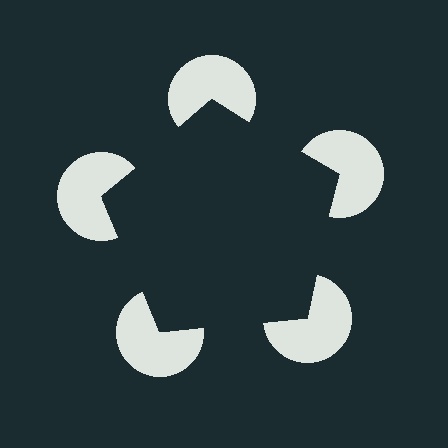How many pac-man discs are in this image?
There are 5 — one at each vertex of the illusory pentagon.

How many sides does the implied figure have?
5 sides.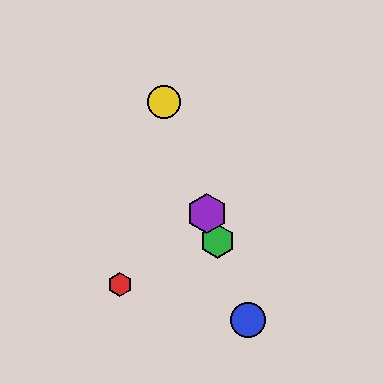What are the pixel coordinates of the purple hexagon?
The purple hexagon is at (207, 214).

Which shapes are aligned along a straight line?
The blue circle, the green hexagon, the yellow circle, the purple hexagon are aligned along a straight line.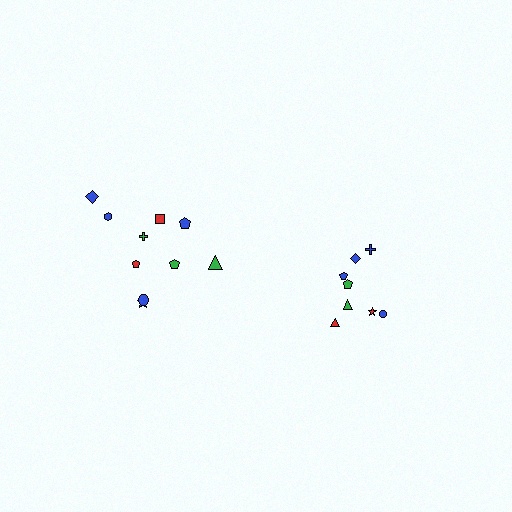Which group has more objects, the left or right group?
The left group.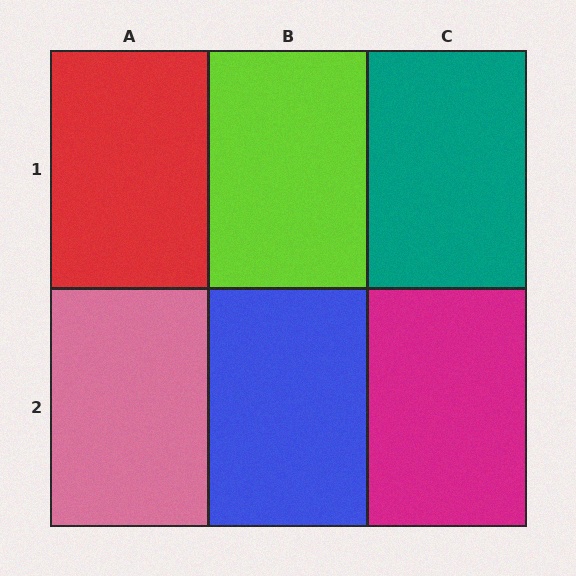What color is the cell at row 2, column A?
Pink.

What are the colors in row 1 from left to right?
Red, lime, teal.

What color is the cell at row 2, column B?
Blue.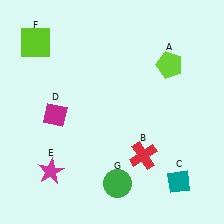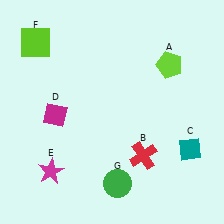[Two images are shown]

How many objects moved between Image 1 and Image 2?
1 object moved between the two images.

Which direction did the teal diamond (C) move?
The teal diamond (C) moved up.